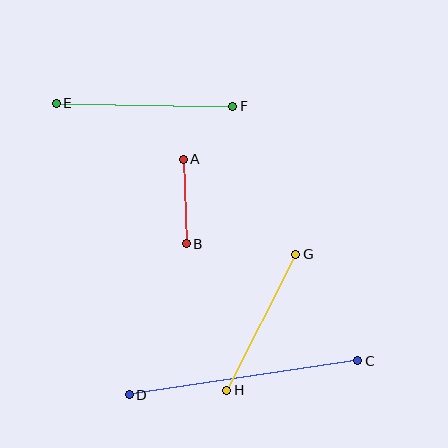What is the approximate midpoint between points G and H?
The midpoint is at approximately (261, 322) pixels.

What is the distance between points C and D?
The distance is approximately 231 pixels.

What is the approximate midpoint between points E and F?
The midpoint is at approximately (145, 105) pixels.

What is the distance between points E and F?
The distance is approximately 177 pixels.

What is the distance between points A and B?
The distance is approximately 85 pixels.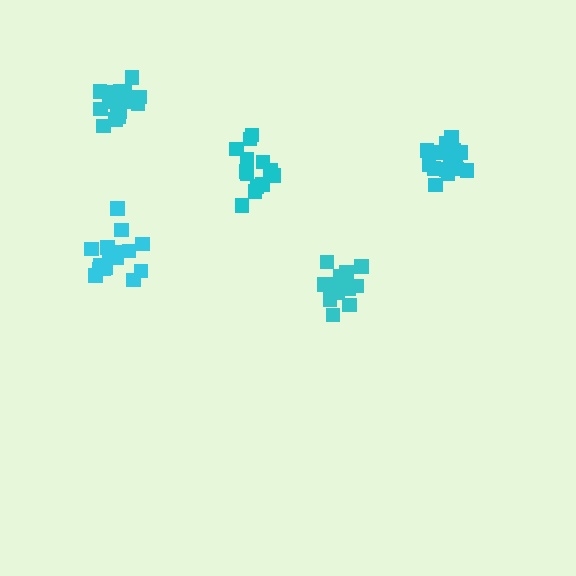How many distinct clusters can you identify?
There are 5 distinct clusters.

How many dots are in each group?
Group 1: 15 dots, Group 2: 14 dots, Group 3: 16 dots, Group 4: 15 dots, Group 5: 17 dots (77 total).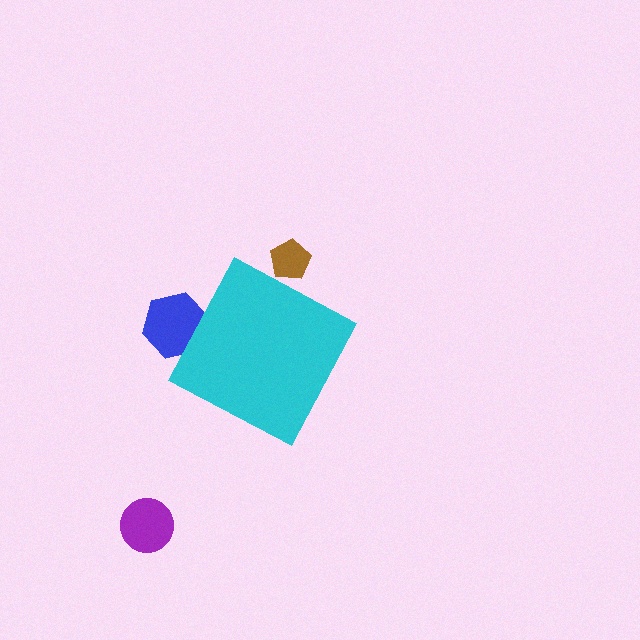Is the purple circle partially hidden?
No, the purple circle is fully visible.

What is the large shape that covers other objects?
A cyan diamond.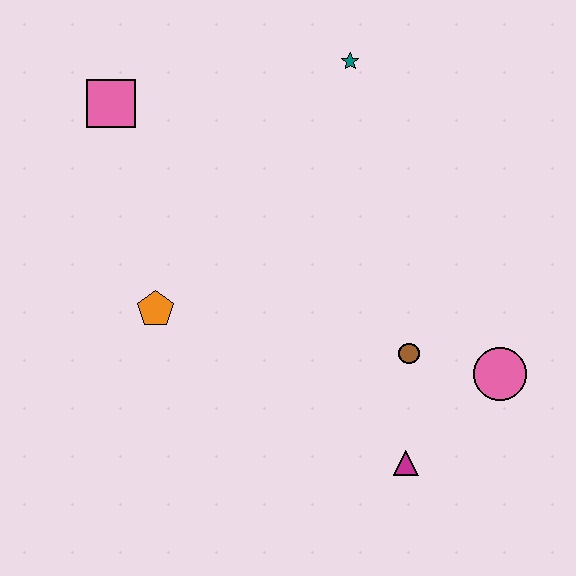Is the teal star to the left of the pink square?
No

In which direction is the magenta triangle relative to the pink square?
The magenta triangle is below the pink square.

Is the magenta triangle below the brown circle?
Yes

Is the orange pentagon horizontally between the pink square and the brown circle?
Yes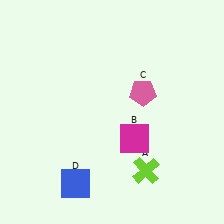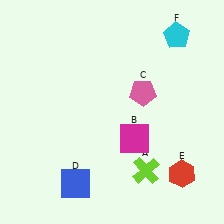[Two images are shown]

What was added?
A red hexagon (E), a cyan pentagon (F) were added in Image 2.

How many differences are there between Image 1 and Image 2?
There are 2 differences between the two images.